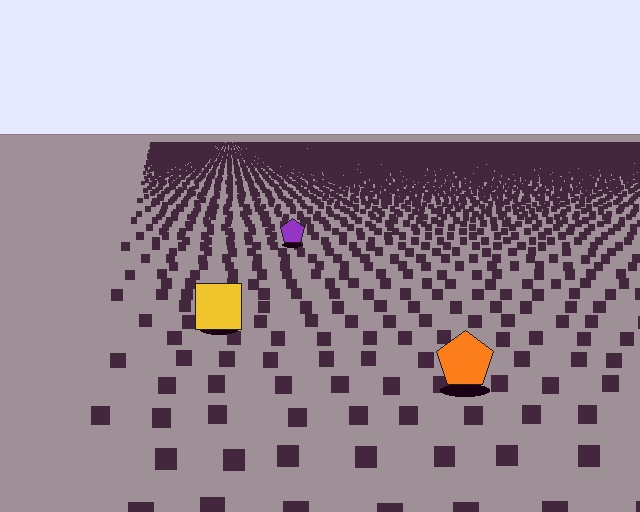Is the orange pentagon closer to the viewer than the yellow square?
Yes. The orange pentagon is closer — you can tell from the texture gradient: the ground texture is coarser near it.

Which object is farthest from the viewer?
The purple pentagon is farthest from the viewer. It appears smaller and the ground texture around it is denser.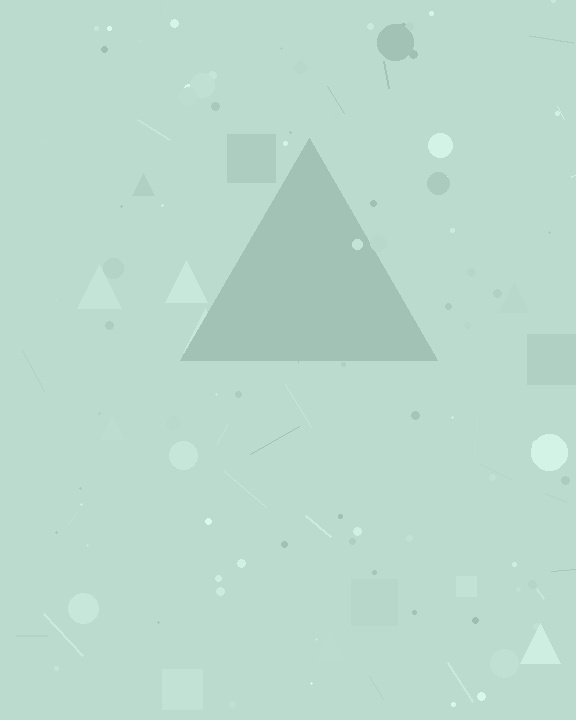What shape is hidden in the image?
A triangle is hidden in the image.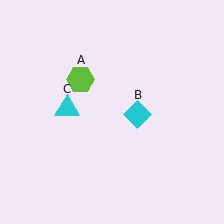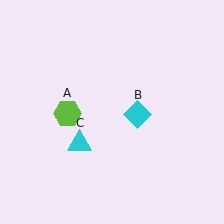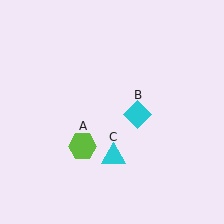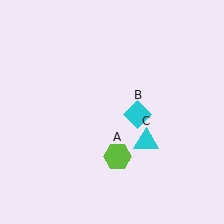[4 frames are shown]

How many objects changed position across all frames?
2 objects changed position: lime hexagon (object A), cyan triangle (object C).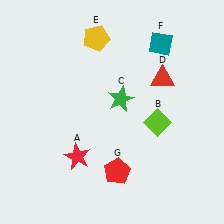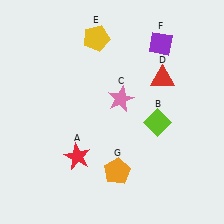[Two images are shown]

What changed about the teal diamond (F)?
In Image 1, F is teal. In Image 2, it changed to purple.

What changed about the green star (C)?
In Image 1, C is green. In Image 2, it changed to pink.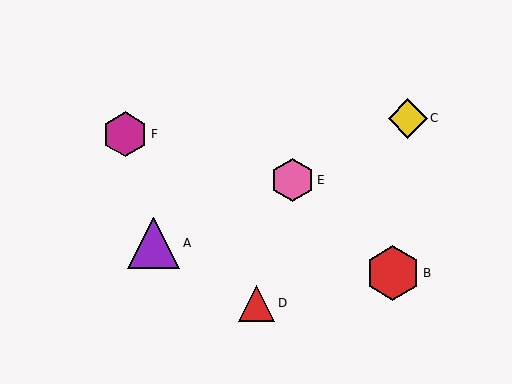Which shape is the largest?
The red hexagon (labeled B) is the largest.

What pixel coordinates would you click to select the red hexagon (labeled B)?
Click at (393, 273) to select the red hexagon B.